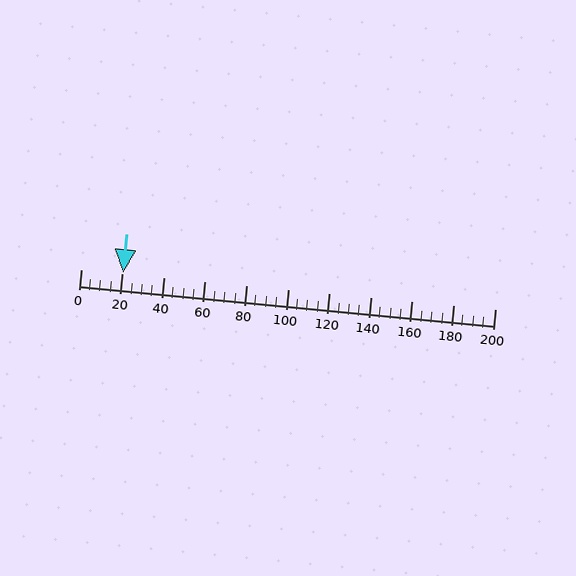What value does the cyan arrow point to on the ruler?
The cyan arrow points to approximately 20.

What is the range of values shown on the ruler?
The ruler shows values from 0 to 200.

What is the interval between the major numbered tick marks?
The major tick marks are spaced 20 units apart.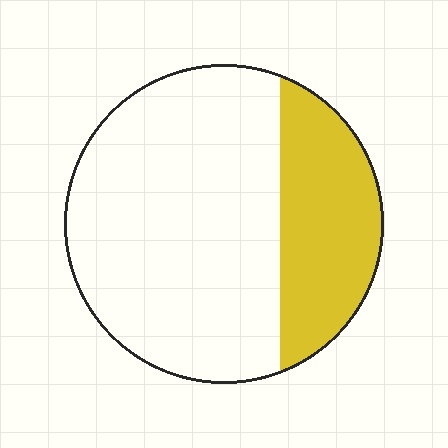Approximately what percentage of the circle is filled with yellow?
Approximately 30%.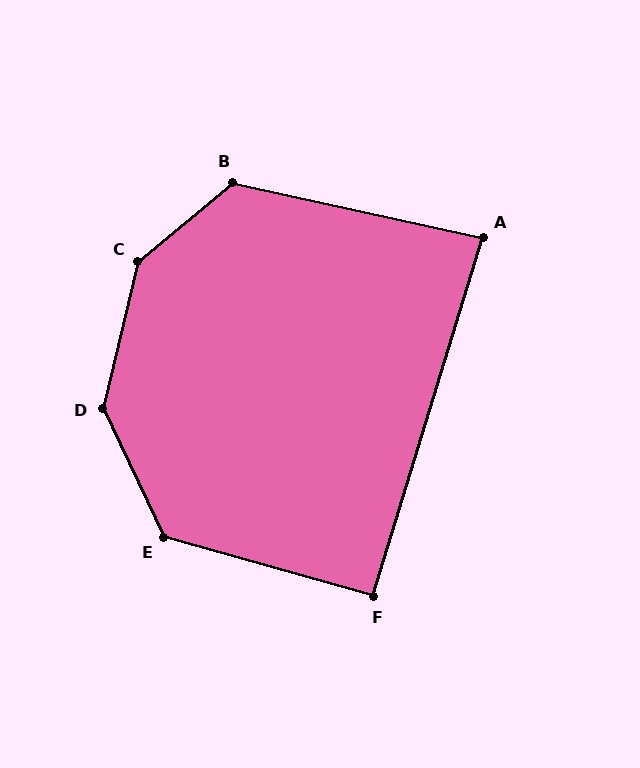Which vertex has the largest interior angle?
C, at approximately 143 degrees.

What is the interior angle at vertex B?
Approximately 128 degrees (obtuse).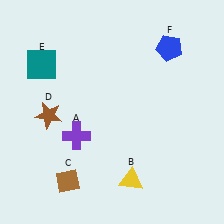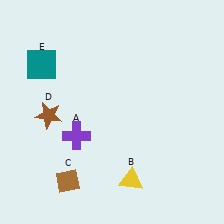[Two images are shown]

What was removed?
The blue pentagon (F) was removed in Image 2.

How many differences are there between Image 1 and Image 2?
There is 1 difference between the two images.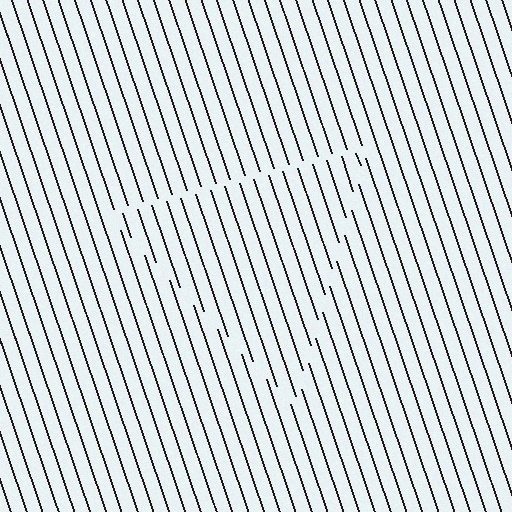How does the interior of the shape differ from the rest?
The interior of the shape contains the same grating, shifted by half a period — the contour is defined by the phase discontinuity where line-ends from the inner and outer gratings abut.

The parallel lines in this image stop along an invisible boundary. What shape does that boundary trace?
An illusory triangle. The interior of the shape contains the same grating, shifted by half a period — the contour is defined by the phase discontinuity where line-ends from the inner and outer gratings abut.